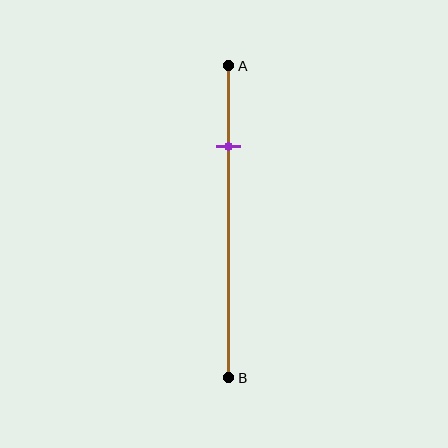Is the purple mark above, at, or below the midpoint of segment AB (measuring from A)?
The purple mark is above the midpoint of segment AB.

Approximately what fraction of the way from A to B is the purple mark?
The purple mark is approximately 25% of the way from A to B.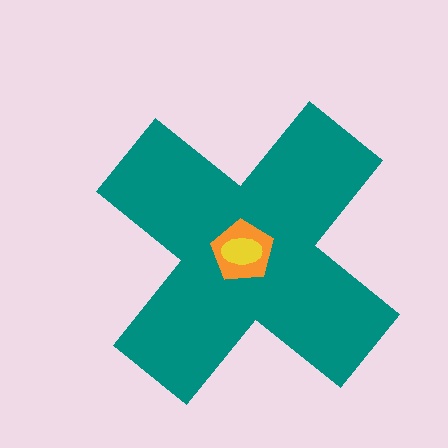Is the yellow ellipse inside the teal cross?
Yes.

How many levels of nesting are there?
3.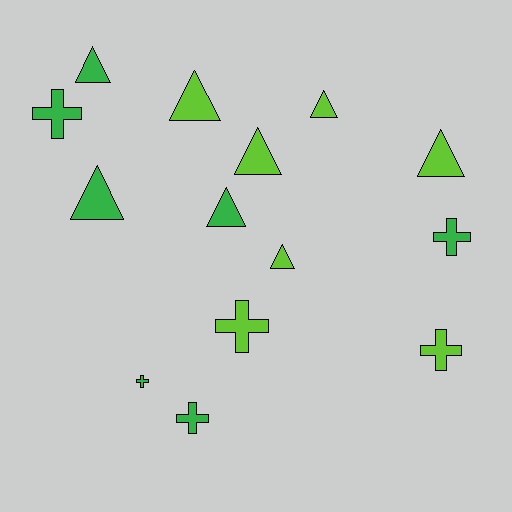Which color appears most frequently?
Green, with 7 objects.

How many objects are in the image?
There are 14 objects.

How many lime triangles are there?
There are 5 lime triangles.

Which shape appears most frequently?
Triangle, with 8 objects.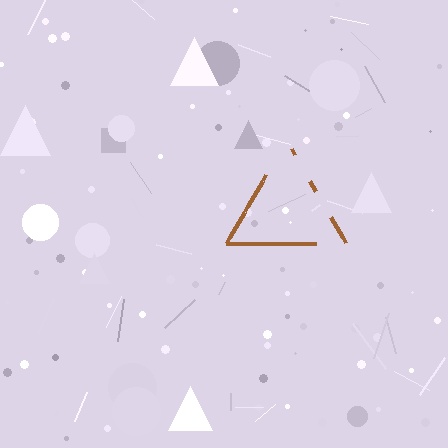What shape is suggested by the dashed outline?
The dashed outline suggests a triangle.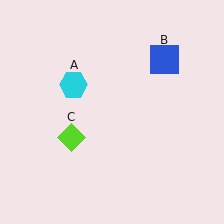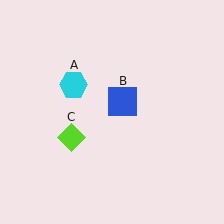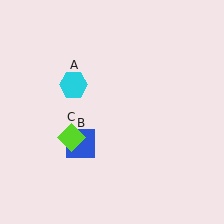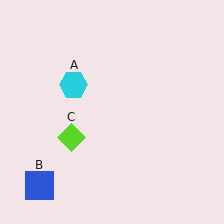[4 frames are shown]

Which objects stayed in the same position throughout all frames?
Cyan hexagon (object A) and lime diamond (object C) remained stationary.